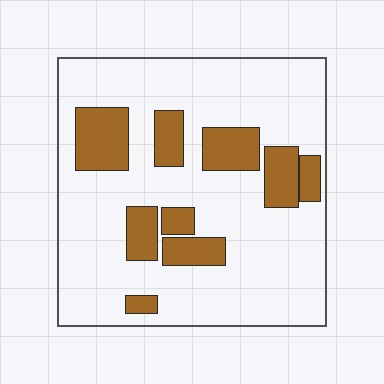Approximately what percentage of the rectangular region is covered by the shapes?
Approximately 20%.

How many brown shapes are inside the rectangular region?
9.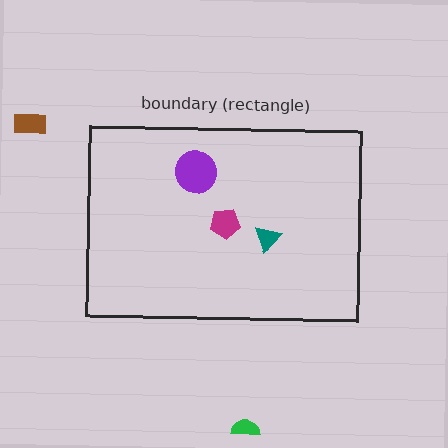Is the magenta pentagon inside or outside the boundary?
Inside.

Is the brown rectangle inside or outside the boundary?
Outside.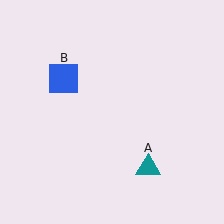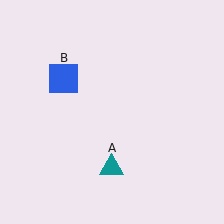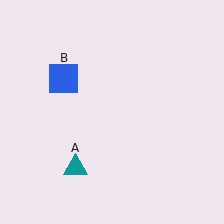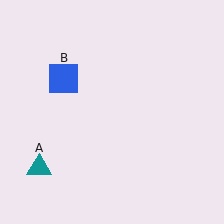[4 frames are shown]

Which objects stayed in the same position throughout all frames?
Blue square (object B) remained stationary.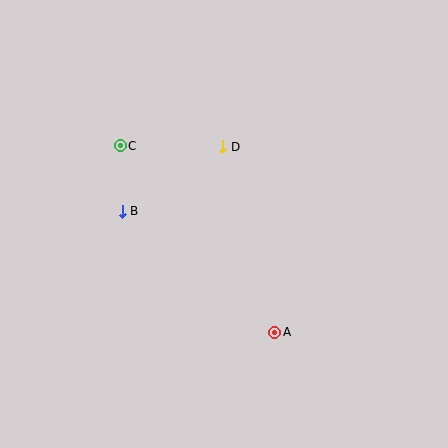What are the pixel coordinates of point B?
Point B is at (122, 211).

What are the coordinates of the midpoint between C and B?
The midpoint between C and B is at (121, 178).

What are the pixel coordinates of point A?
Point A is at (275, 332).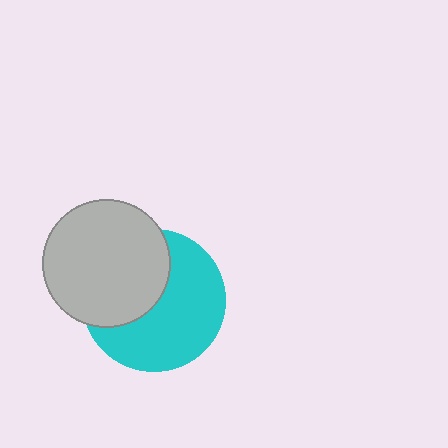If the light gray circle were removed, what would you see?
You would see the complete cyan circle.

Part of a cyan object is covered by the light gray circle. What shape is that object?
It is a circle.